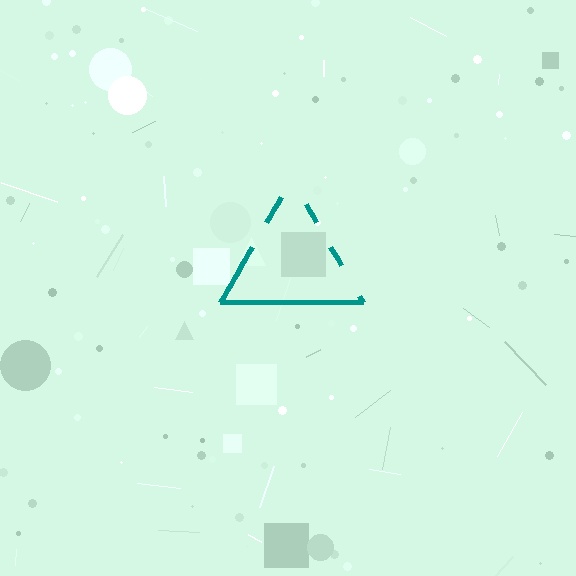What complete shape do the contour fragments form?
The contour fragments form a triangle.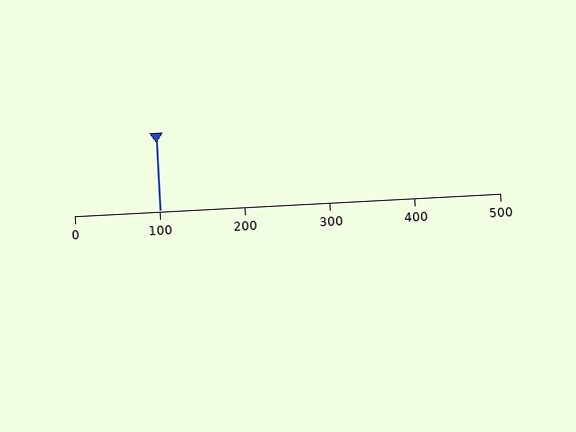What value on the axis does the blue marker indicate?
The marker indicates approximately 100.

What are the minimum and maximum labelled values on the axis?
The axis runs from 0 to 500.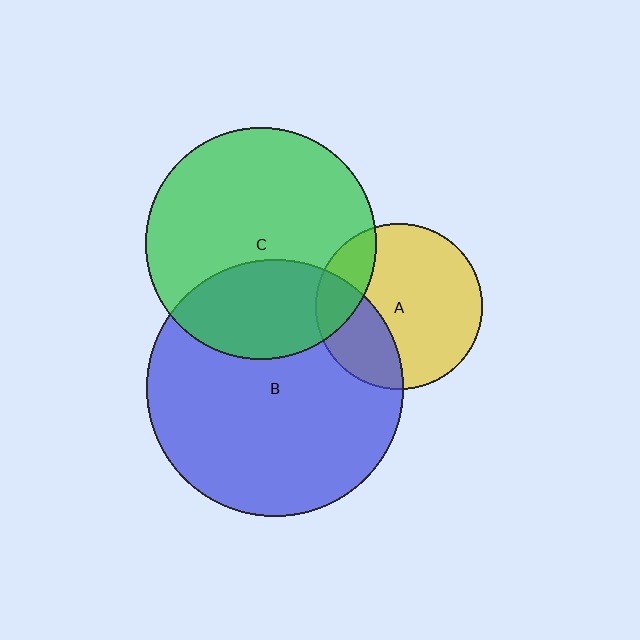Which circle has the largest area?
Circle B (blue).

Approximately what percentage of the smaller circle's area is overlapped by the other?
Approximately 30%.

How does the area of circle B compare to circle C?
Approximately 1.2 times.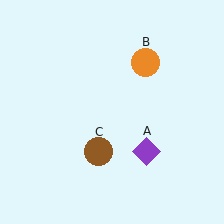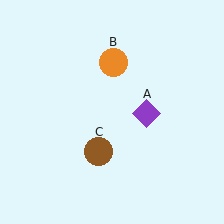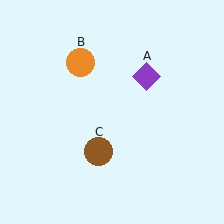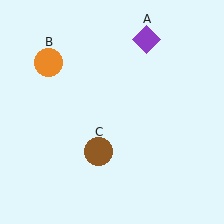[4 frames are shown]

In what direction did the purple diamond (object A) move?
The purple diamond (object A) moved up.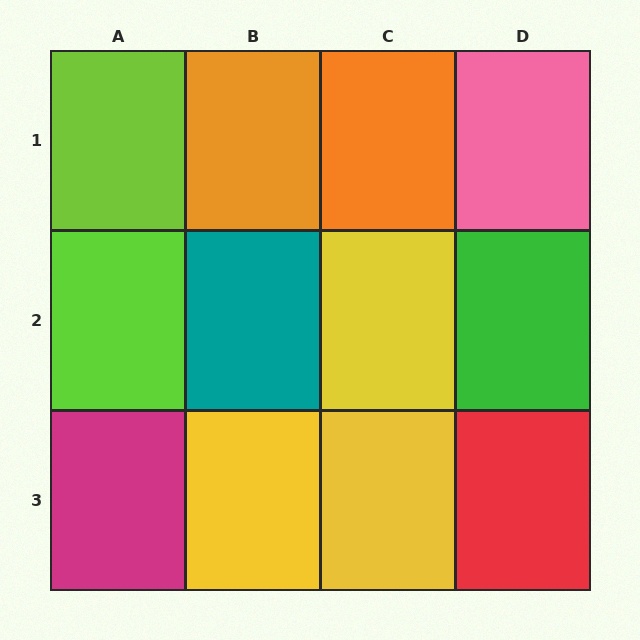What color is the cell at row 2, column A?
Lime.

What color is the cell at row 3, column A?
Magenta.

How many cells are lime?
2 cells are lime.